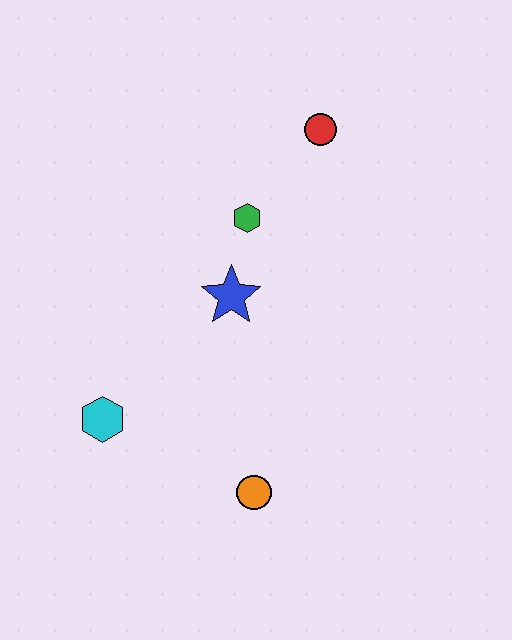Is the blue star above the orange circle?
Yes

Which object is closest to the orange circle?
The cyan hexagon is closest to the orange circle.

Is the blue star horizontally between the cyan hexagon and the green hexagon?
Yes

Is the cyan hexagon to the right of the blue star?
No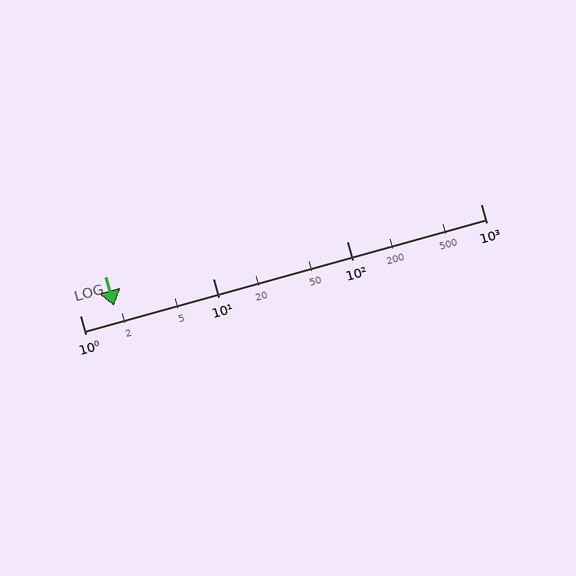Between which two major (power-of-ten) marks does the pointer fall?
The pointer is between 1 and 10.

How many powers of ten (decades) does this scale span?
The scale spans 3 decades, from 1 to 1000.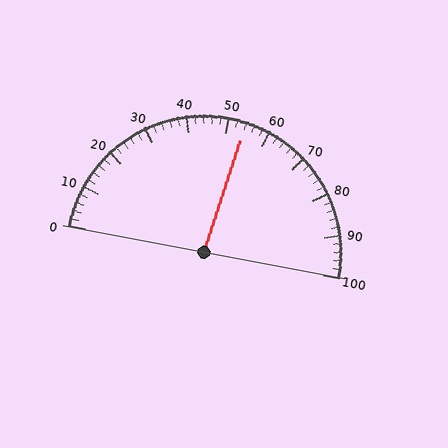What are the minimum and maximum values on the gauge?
The gauge ranges from 0 to 100.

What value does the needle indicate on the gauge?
The needle indicates approximately 54.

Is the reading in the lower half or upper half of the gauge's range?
The reading is in the upper half of the range (0 to 100).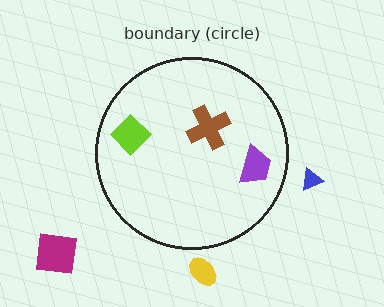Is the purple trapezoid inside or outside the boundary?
Inside.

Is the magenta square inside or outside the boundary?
Outside.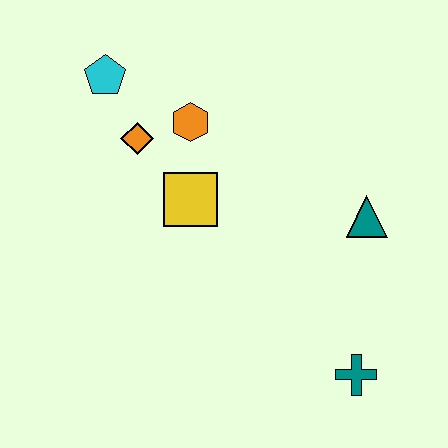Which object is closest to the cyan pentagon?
The orange diamond is closest to the cyan pentagon.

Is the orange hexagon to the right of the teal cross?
No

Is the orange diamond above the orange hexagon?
No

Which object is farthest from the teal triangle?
The cyan pentagon is farthest from the teal triangle.